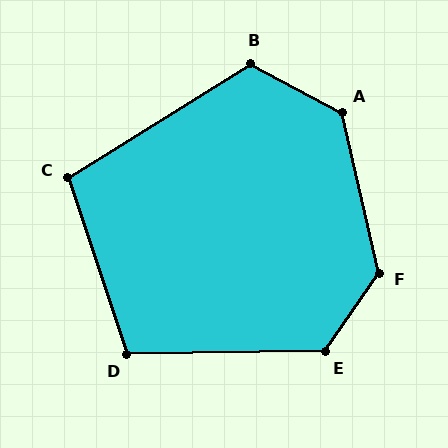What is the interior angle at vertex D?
Approximately 107 degrees (obtuse).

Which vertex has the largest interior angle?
F, at approximately 133 degrees.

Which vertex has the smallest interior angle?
C, at approximately 104 degrees.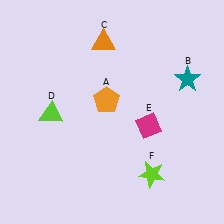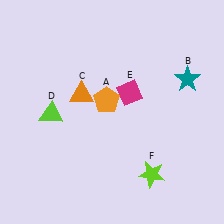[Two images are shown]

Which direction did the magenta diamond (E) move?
The magenta diamond (E) moved up.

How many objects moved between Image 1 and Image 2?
2 objects moved between the two images.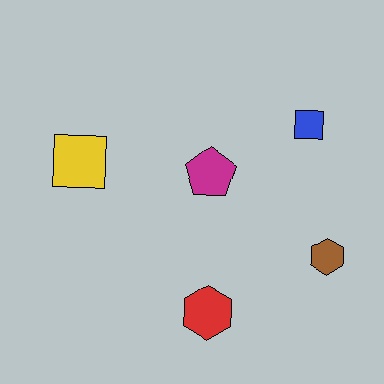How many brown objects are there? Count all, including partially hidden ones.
There is 1 brown object.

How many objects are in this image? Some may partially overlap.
There are 5 objects.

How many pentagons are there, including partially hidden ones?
There is 1 pentagon.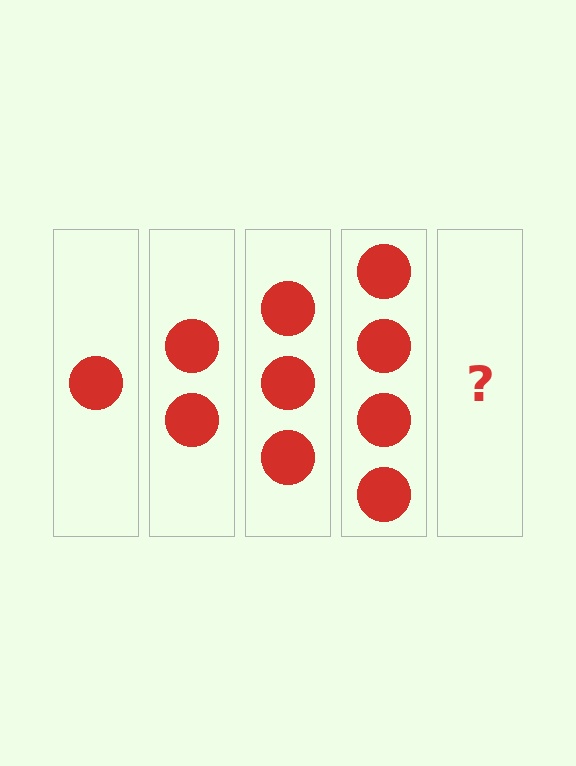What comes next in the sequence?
The next element should be 5 circles.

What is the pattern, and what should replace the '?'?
The pattern is that each step adds one more circle. The '?' should be 5 circles.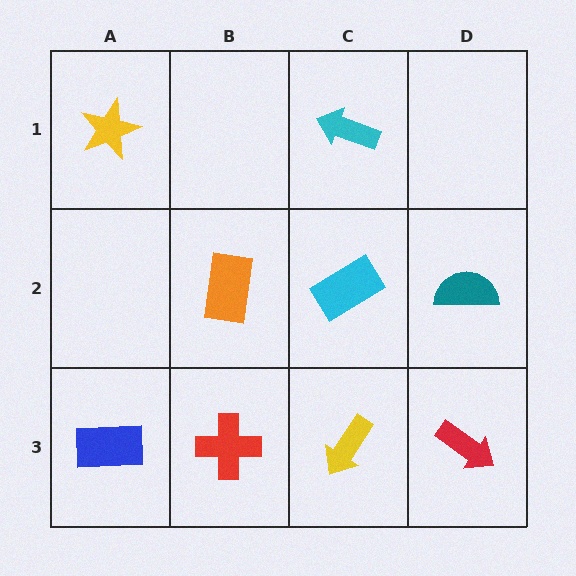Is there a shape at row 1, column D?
No, that cell is empty.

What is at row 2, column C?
A cyan rectangle.